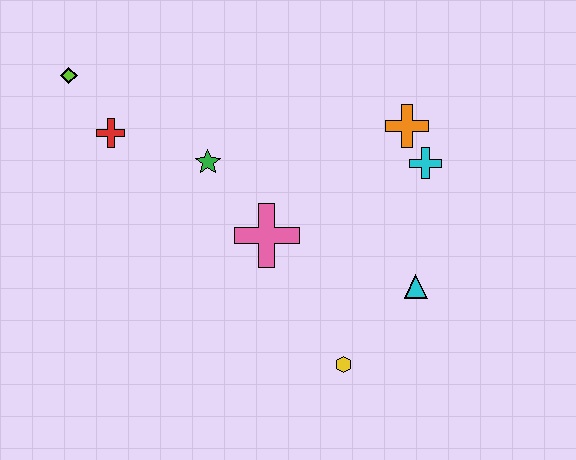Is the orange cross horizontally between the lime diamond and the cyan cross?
Yes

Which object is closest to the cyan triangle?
The yellow hexagon is closest to the cyan triangle.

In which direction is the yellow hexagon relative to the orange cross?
The yellow hexagon is below the orange cross.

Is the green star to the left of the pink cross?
Yes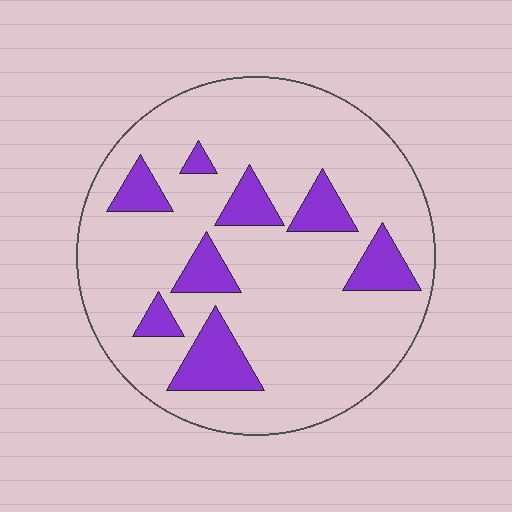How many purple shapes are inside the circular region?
8.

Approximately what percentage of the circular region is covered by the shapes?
Approximately 20%.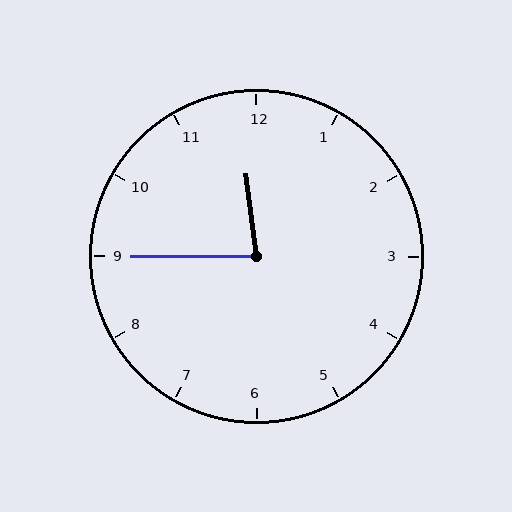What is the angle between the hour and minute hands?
Approximately 82 degrees.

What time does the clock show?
11:45.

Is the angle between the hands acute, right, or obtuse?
It is acute.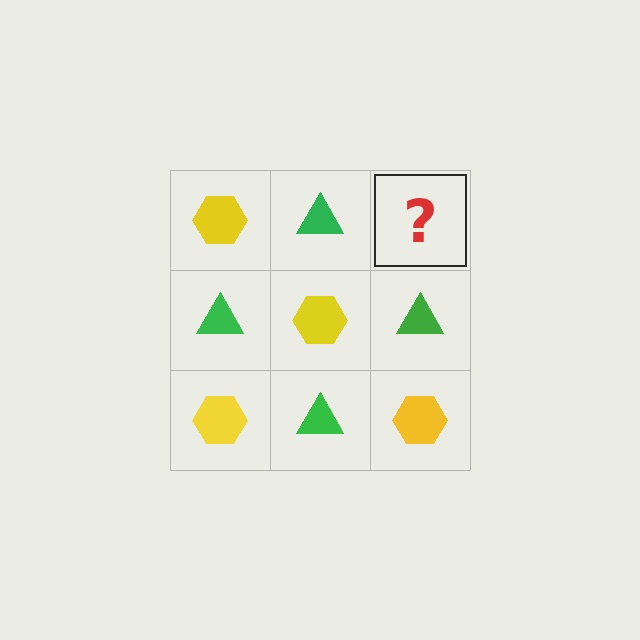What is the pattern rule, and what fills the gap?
The rule is that it alternates yellow hexagon and green triangle in a checkerboard pattern. The gap should be filled with a yellow hexagon.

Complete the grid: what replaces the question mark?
The question mark should be replaced with a yellow hexagon.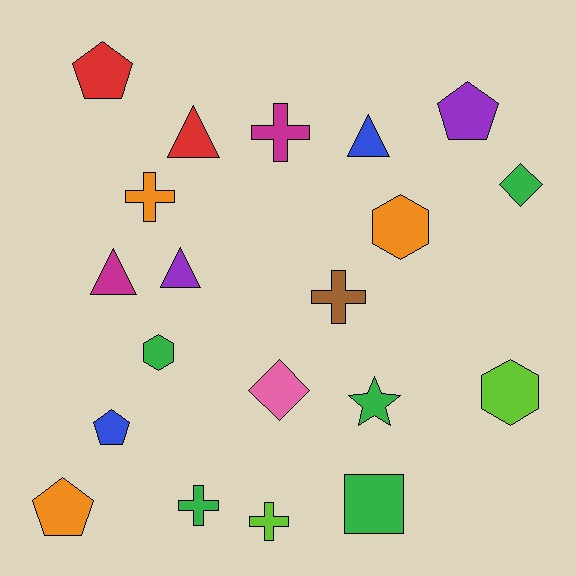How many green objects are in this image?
There are 5 green objects.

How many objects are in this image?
There are 20 objects.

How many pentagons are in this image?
There are 4 pentagons.